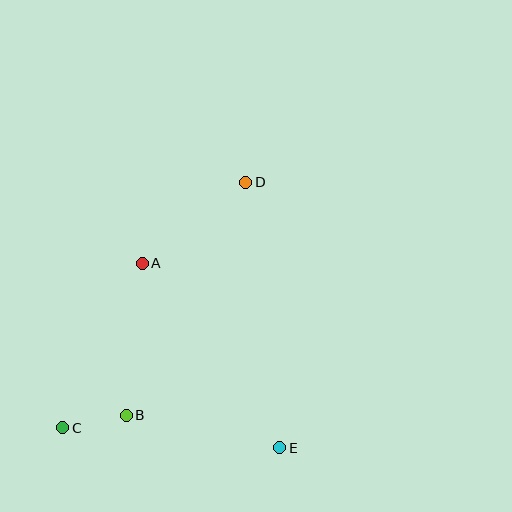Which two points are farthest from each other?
Points C and D are farthest from each other.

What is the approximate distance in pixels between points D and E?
The distance between D and E is approximately 268 pixels.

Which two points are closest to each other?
Points B and C are closest to each other.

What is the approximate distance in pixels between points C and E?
The distance between C and E is approximately 218 pixels.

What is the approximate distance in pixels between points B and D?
The distance between B and D is approximately 262 pixels.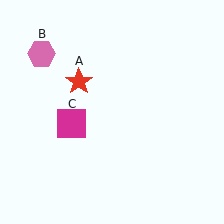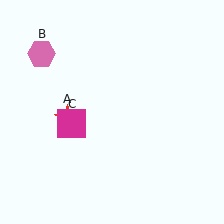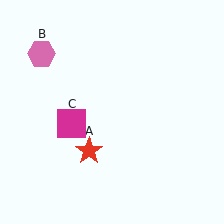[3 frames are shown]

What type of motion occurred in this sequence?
The red star (object A) rotated counterclockwise around the center of the scene.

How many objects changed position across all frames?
1 object changed position: red star (object A).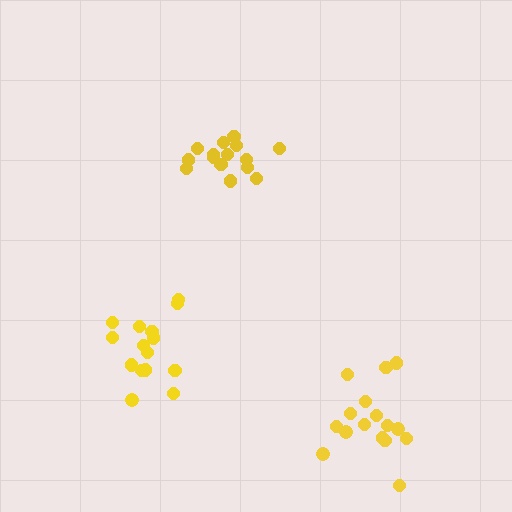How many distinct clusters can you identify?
There are 3 distinct clusters.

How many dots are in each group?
Group 1: 15 dots, Group 2: 15 dots, Group 3: 16 dots (46 total).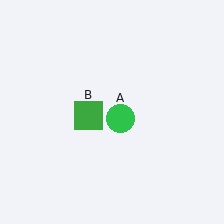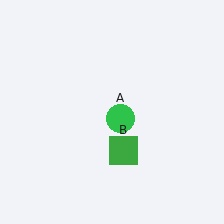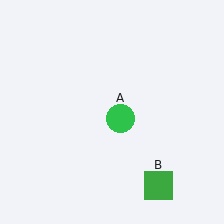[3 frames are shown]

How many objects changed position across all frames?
1 object changed position: green square (object B).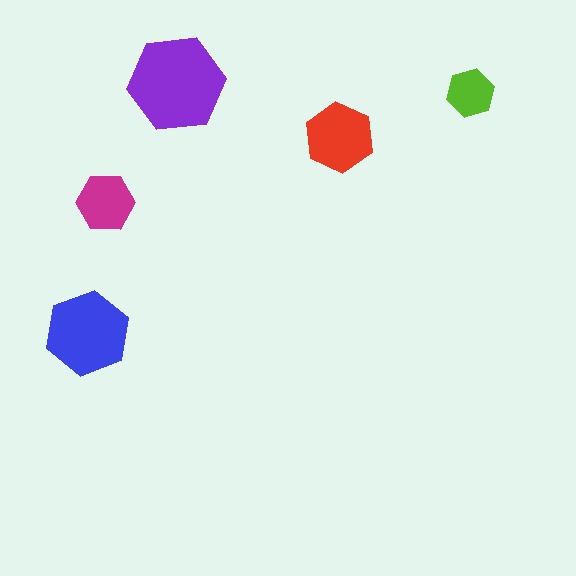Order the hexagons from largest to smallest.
the purple one, the blue one, the red one, the magenta one, the lime one.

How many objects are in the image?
There are 5 objects in the image.